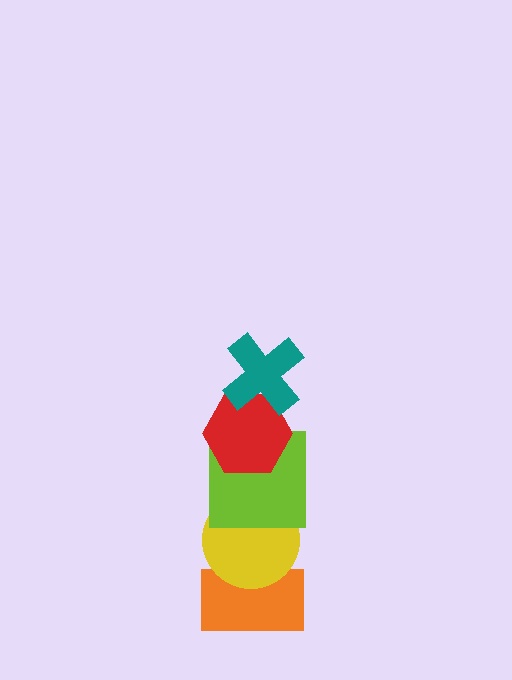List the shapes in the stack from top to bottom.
From top to bottom: the teal cross, the red hexagon, the lime square, the yellow circle, the orange rectangle.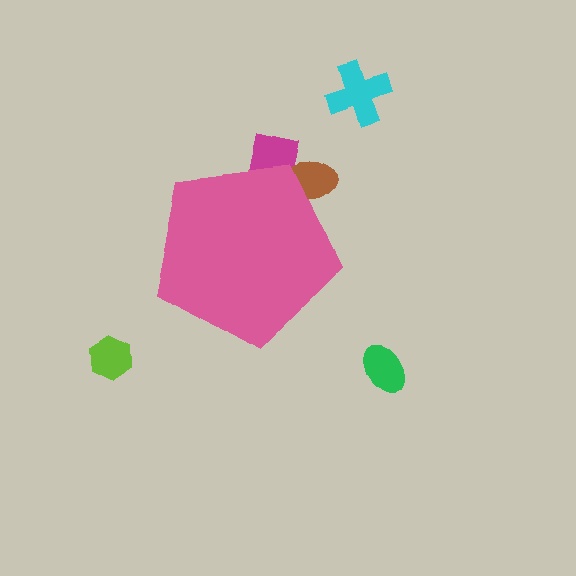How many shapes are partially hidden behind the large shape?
2 shapes are partially hidden.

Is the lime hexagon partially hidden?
No, the lime hexagon is fully visible.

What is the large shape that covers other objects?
A pink pentagon.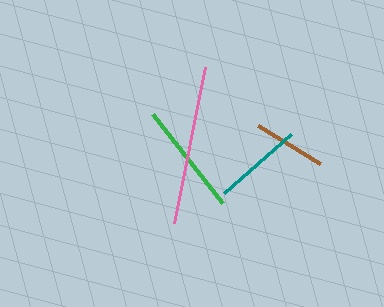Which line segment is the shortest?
The brown line is the shortest at approximately 73 pixels.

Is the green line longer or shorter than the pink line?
The pink line is longer than the green line.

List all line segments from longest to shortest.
From longest to shortest: pink, green, teal, brown.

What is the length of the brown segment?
The brown segment is approximately 73 pixels long.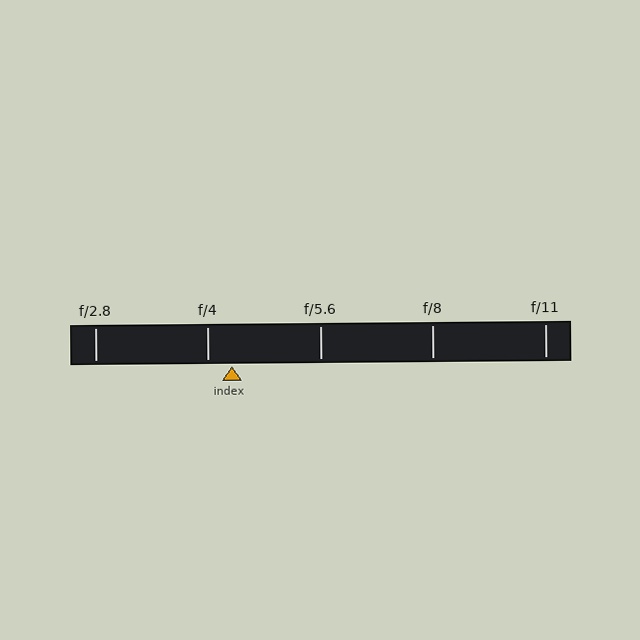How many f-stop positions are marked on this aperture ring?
There are 5 f-stop positions marked.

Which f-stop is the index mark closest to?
The index mark is closest to f/4.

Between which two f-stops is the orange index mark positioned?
The index mark is between f/4 and f/5.6.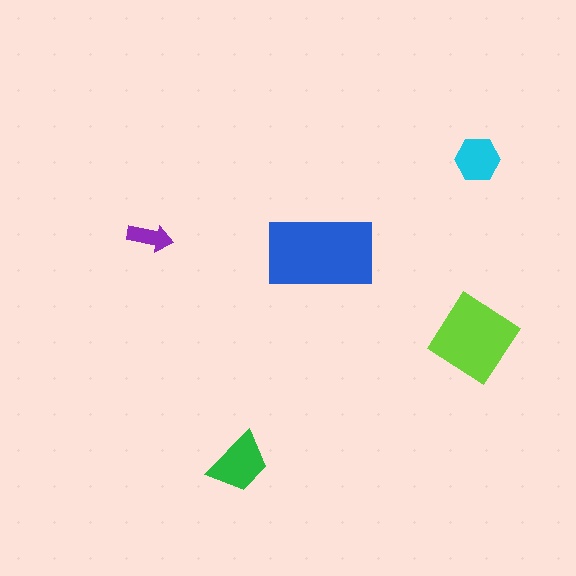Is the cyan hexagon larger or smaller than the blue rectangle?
Smaller.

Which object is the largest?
The blue rectangle.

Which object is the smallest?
The purple arrow.